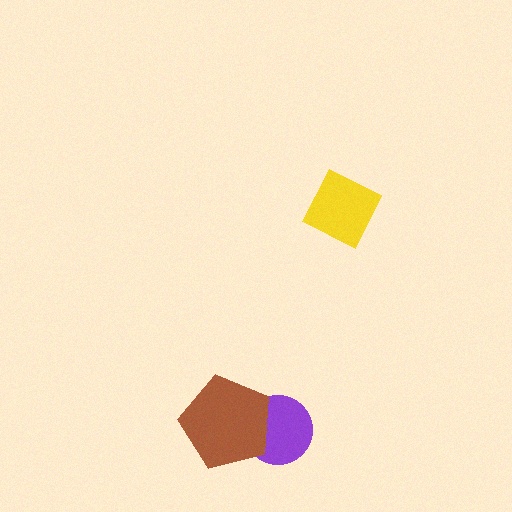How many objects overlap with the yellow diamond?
0 objects overlap with the yellow diamond.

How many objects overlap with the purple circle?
1 object overlaps with the purple circle.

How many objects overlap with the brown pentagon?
1 object overlaps with the brown pentagon.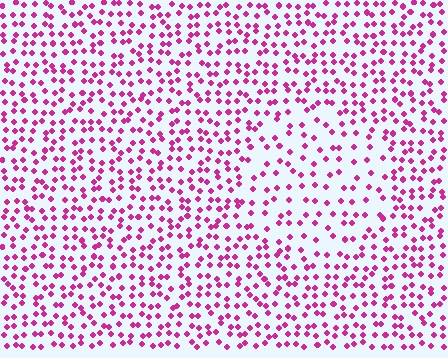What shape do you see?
I see a circle.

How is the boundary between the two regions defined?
The boundary is defined by a change in element density (approximately 1.8x ratio). All elements are the same color, size, and shape.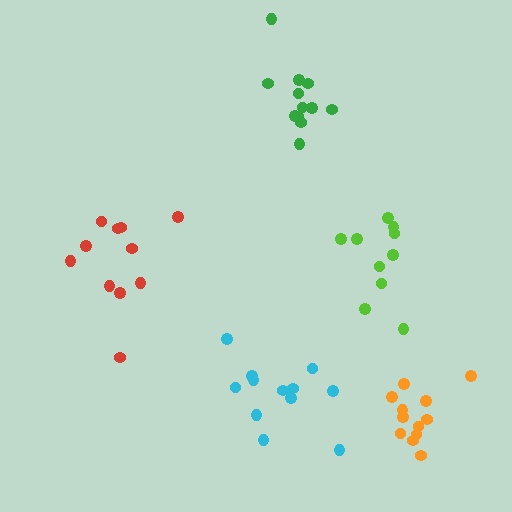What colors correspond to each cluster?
The clusters are colored: red, green, cyan, lime, orange.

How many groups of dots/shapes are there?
There are 5 groups.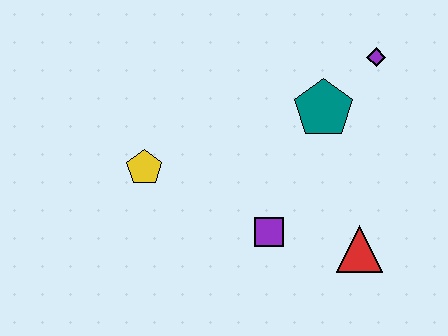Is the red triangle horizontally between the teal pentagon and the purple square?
No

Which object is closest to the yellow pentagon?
The purple square is closest to the yellow pentagon.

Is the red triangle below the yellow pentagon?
Yes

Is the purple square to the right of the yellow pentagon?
Yes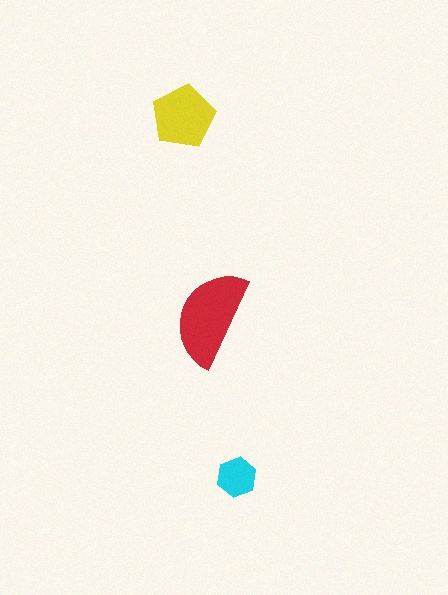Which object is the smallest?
The cyan hexagon.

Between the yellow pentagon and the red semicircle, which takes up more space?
The red semicircle.